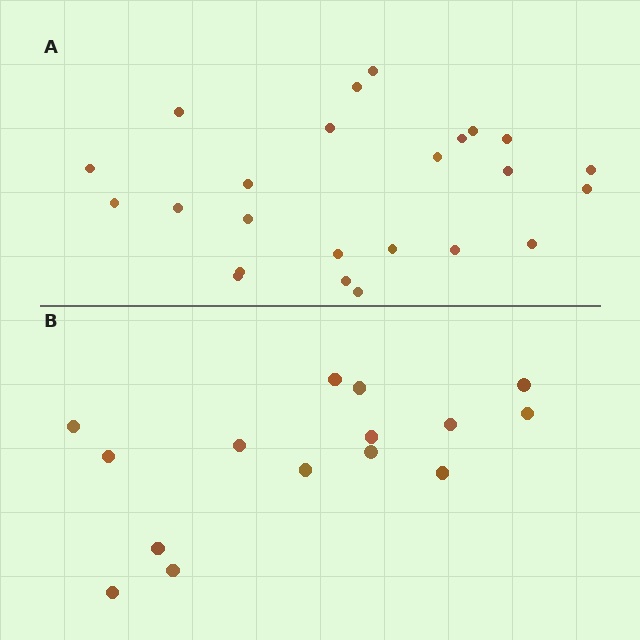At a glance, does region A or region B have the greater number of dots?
Region A (the top region) has more dots.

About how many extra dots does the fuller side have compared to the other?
Region A has roughly 8 or so more dots than region B.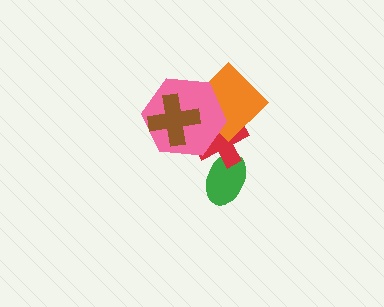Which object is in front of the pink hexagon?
The brown cross is in front of the pink hexagon.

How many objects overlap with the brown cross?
2 objects overlap with the brown cross.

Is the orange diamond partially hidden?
Yes, it is partially covered by another shape.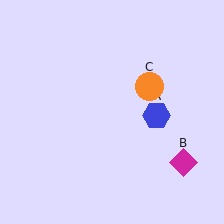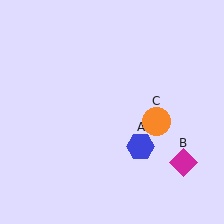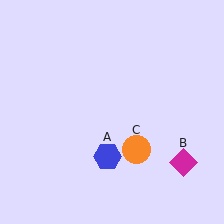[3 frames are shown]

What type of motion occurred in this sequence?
The blue hexagon (object A), orange circle (object C) rotated clockwise around the center of the scene.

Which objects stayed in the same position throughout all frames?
Magenta diamond (object B) remained stationary.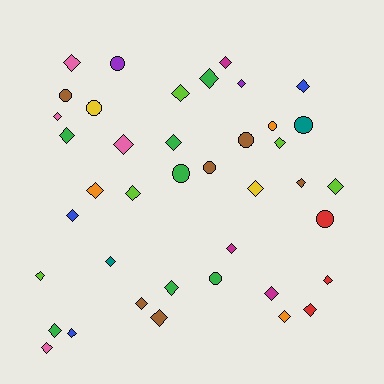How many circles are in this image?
There are 10 circles.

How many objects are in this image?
There are 40 objects.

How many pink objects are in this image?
There are 4 pink objects.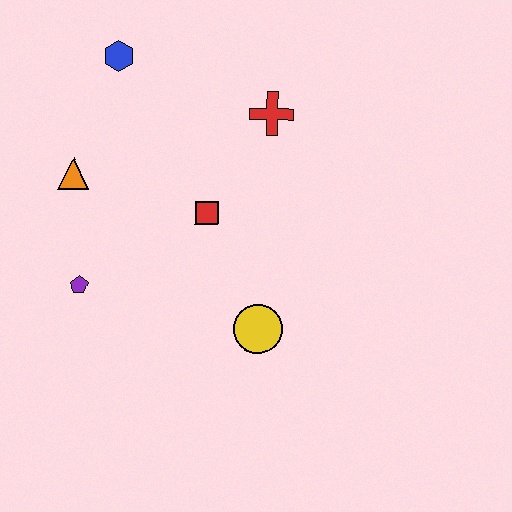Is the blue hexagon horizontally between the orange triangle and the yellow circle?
Yes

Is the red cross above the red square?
Yes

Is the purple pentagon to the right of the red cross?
No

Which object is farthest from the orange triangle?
The yellow circle is farthest from the orange triangle.